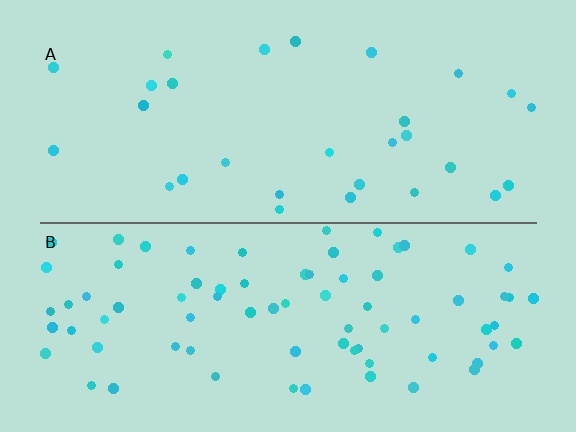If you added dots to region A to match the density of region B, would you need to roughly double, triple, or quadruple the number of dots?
Approximately triple.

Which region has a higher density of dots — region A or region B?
B (the bottom).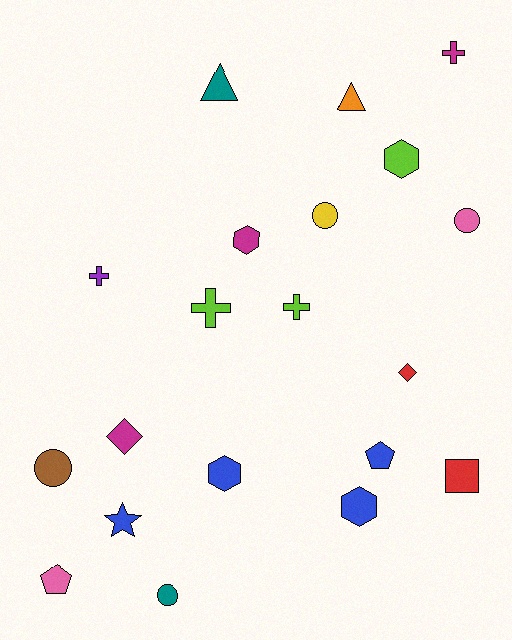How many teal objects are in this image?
There are 2 teal objects.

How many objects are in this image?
There are 20 objects.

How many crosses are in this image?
There are 4 crosses.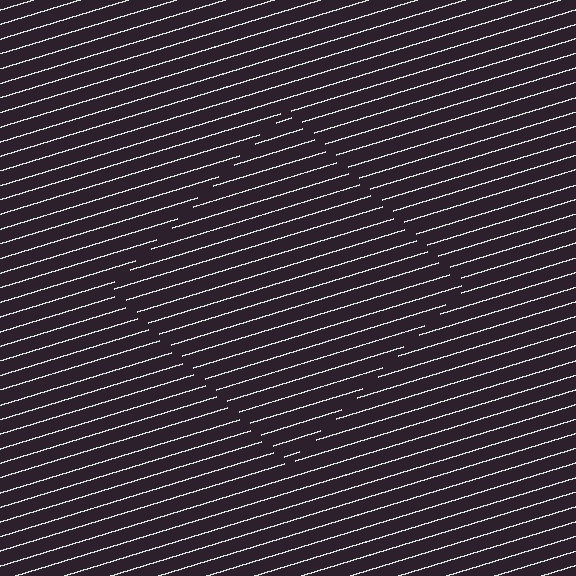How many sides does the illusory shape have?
4 sides — the line-ends trace a square.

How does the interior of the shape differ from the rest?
The interior of the shape contains the same grating, shifted by half a period — the contour is defined by the phase discontinuity where line-ends from the inner and outer gratings abut.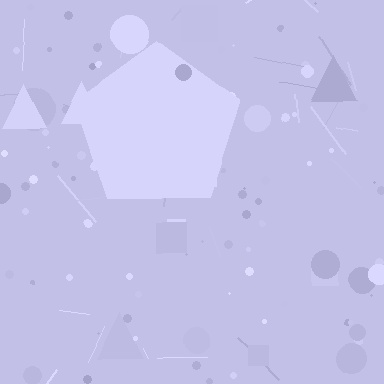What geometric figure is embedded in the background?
A pentagon is embedded in the background.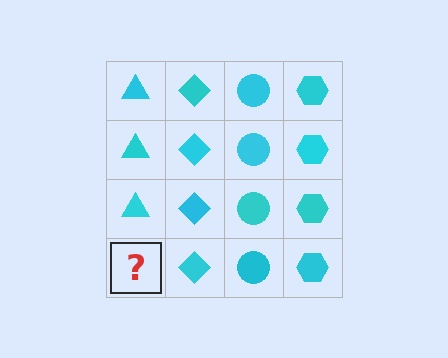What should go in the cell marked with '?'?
The missing cell should contain a cyan triangle.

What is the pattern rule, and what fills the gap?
The rule is that each column has a consistent shape. The gap should be filled with a cyan triangle.